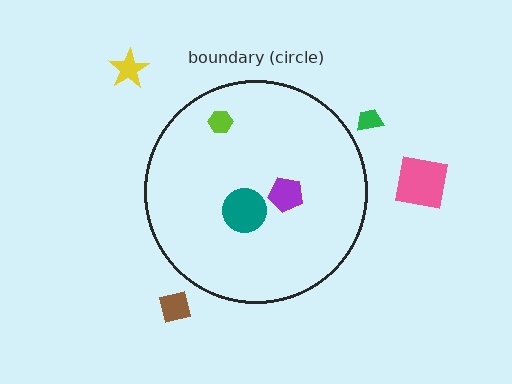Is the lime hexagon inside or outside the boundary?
Inside.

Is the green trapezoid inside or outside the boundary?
Outside.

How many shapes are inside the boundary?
3 inside, 4 outside.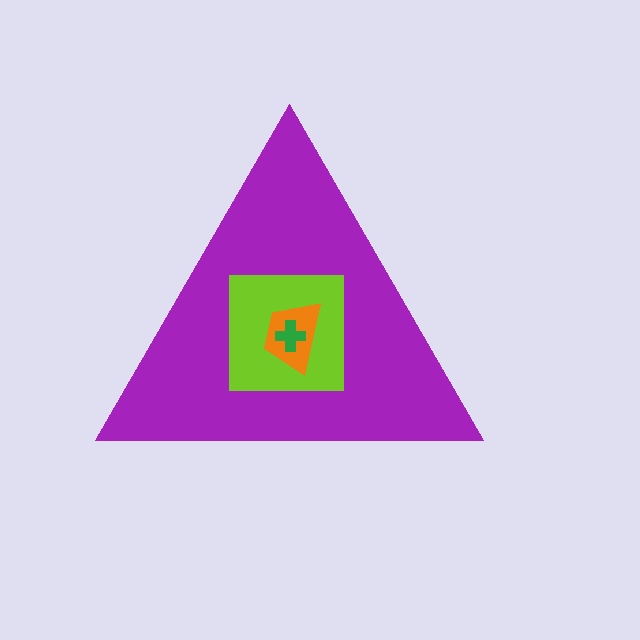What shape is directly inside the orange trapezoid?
The green cross.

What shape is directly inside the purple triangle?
The lime square.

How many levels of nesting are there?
4.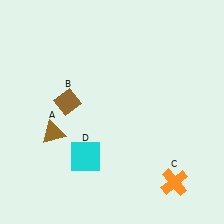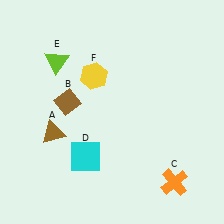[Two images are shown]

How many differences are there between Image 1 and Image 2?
There are 2 differences between the two images.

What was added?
A lime triangle (E), a yellow hexagon (F) were added in Image 2.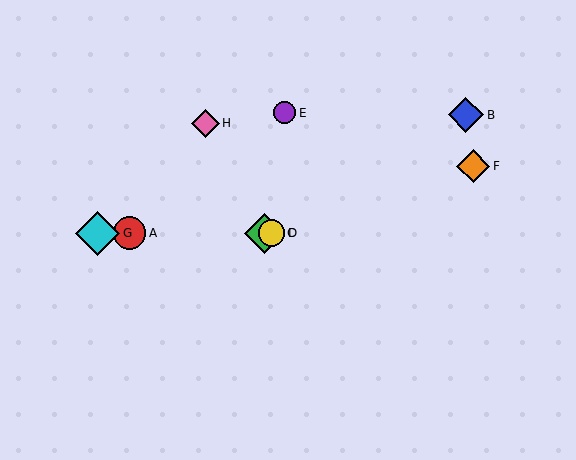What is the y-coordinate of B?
Object B is at y≈115.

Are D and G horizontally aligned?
Yes, both are at y≈233.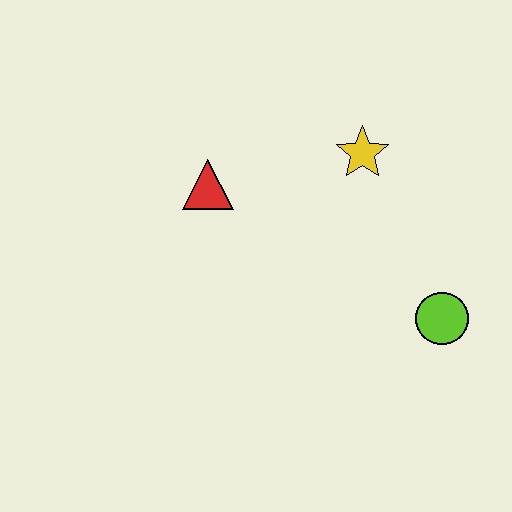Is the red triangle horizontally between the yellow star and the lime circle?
No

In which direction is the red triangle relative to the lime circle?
The red triangle is to the left of the lime circle.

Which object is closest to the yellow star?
The red triangle is closest to the yellow star.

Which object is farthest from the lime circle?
The red triangle is farthest from the lime circle.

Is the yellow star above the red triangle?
Yes